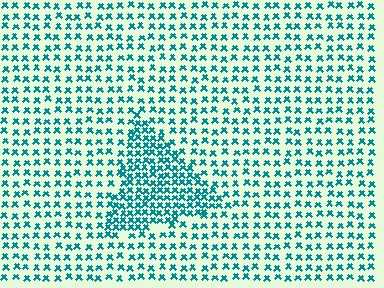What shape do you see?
I see a triangle.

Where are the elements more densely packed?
The elements are more densely packed inside the triangle boundary.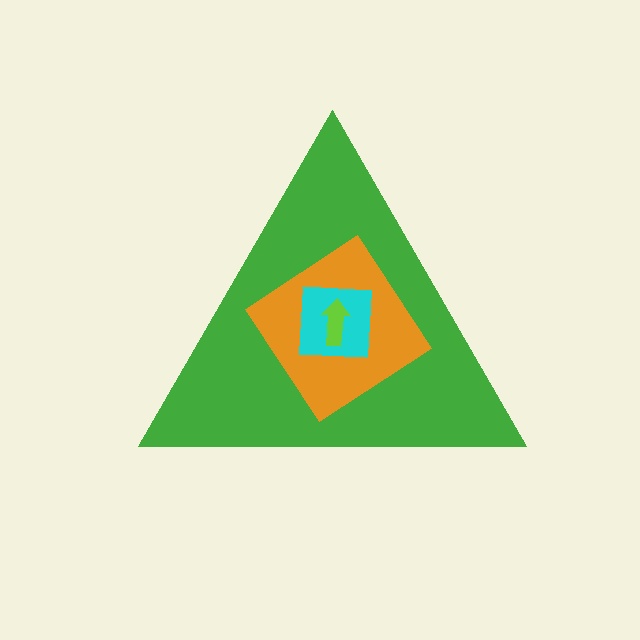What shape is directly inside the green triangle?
The orange diamond.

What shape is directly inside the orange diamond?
The cyan square.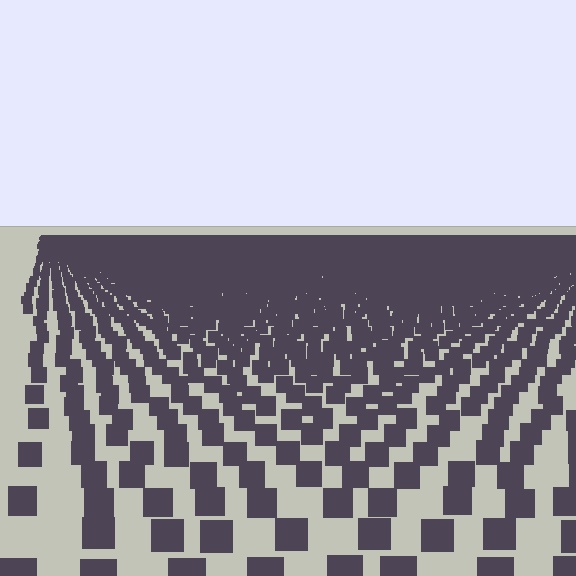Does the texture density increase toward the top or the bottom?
Density increases toward the top.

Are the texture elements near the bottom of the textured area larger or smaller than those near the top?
Larger. Near the bottom, elements are closer to the viewer and appear at a bigger on-screen size.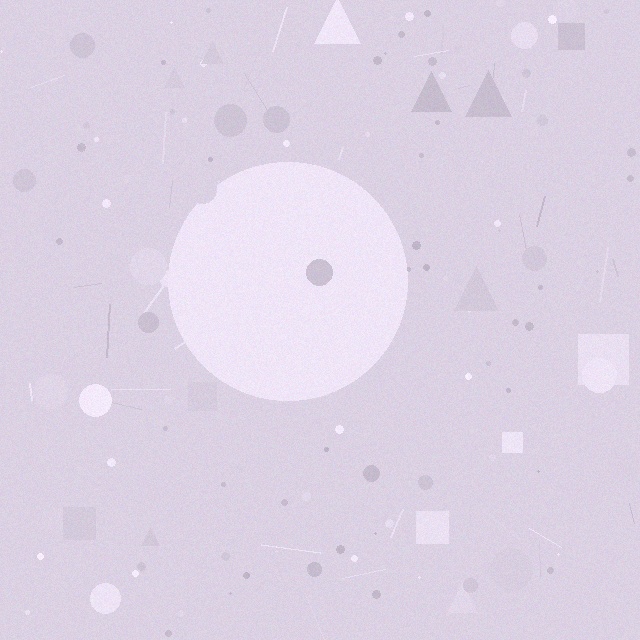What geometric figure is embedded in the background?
A circle is embedded in the background.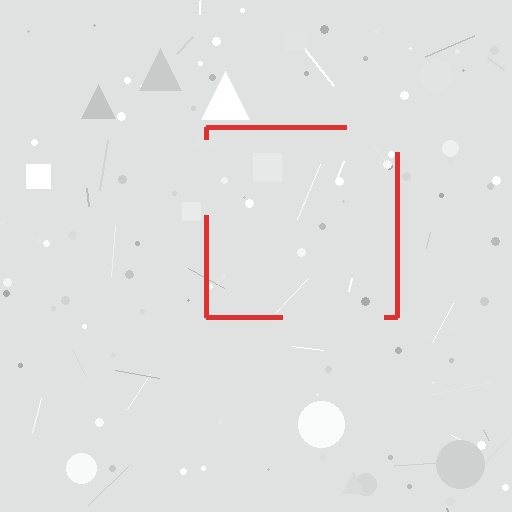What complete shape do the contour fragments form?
The contour fragments form a square.